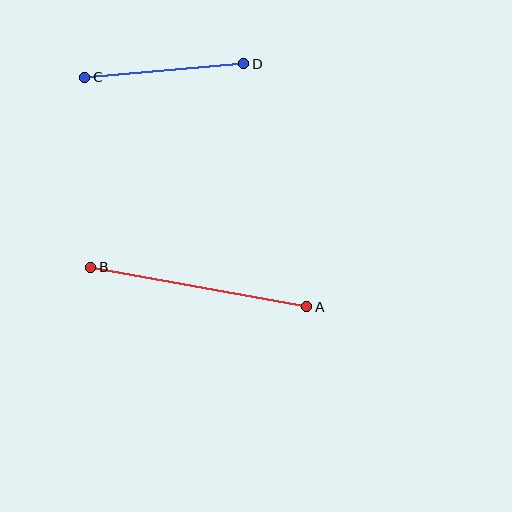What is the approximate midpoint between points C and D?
The midpoint is at approximately (164, 70) pixels.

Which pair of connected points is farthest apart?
Points A and B are farthest apart.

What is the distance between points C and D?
The distance is approximately 160 pixels.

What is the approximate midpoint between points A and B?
The midpoint is at approximately (199, 287) pixels.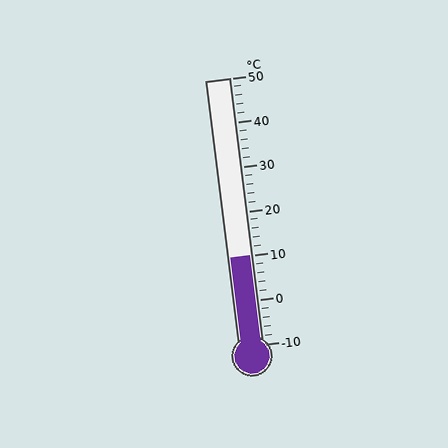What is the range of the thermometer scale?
The thermometer scale ranges from -10°C to 50°C.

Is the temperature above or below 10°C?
The temperature is at 10°C.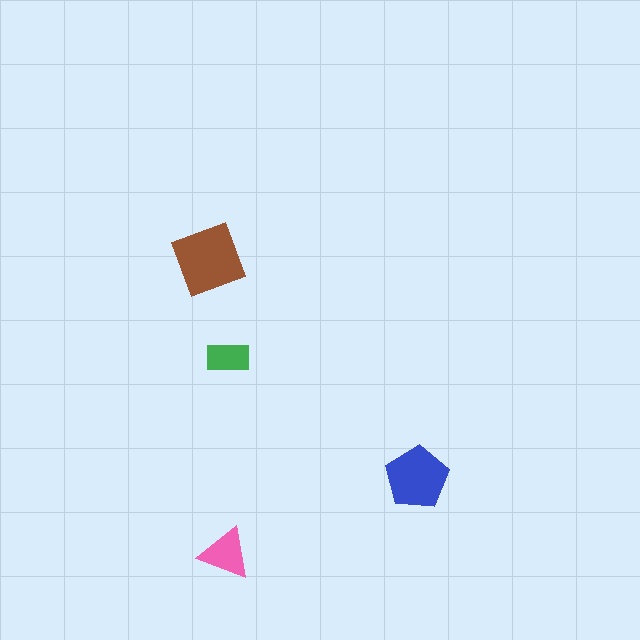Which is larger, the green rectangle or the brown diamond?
The brown diamond.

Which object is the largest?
The brown diamond.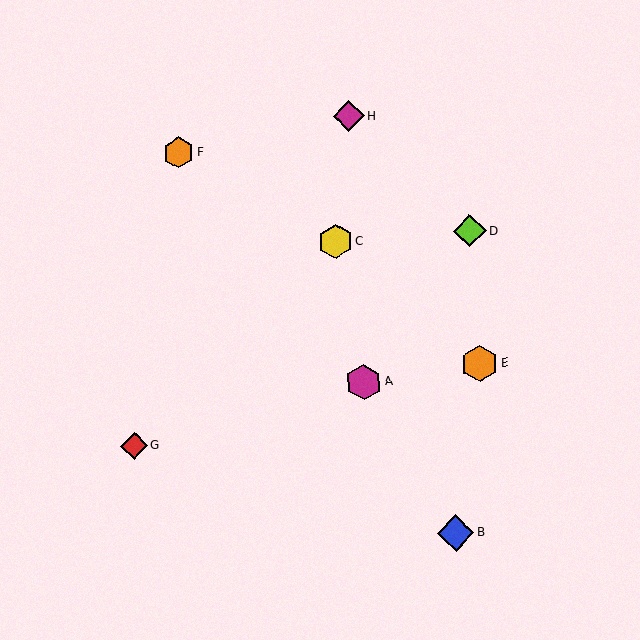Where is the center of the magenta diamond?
The center of the magenta diamond is at (349, 116).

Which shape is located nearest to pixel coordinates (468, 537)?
The blue diamond (labeled B) at (456, 533) is nearest to that location.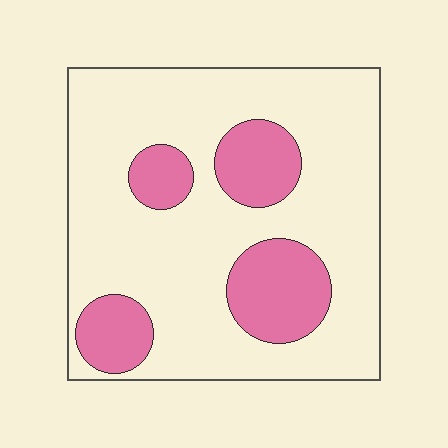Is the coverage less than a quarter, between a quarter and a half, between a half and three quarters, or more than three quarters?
Less than a quarter.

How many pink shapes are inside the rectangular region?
4.